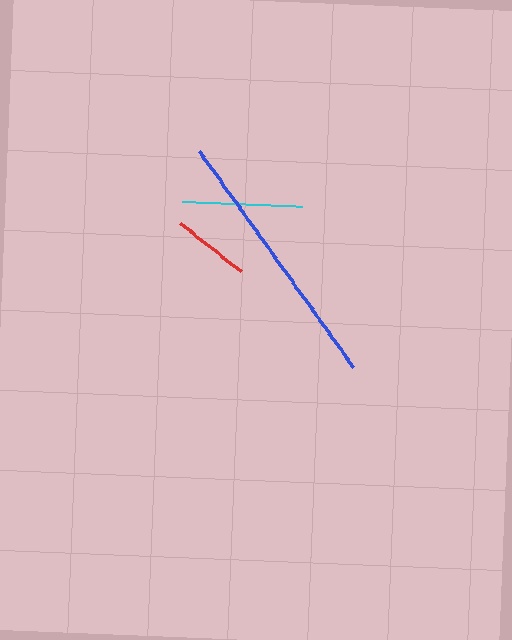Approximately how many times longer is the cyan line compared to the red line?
The cyan line is approximately 1.5 times the length of the red line.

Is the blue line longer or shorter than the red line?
The blue line is longer than the red line.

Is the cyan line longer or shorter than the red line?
The cyan line is longer than the red line.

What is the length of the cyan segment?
The cyan segment is approximately 120 pixels long.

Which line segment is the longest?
The blue line is the longest at approximately 266 pixels.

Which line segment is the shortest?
The red line is the shortest at approximately 78 pixels.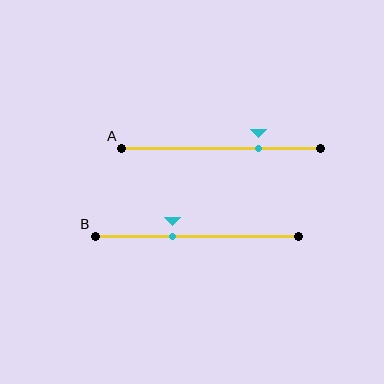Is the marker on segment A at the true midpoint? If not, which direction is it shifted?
No, the marker on segment A is shifted to the right by about 19% of the segment length.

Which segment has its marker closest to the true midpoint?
Segment B has its marker closest to the true midpoint.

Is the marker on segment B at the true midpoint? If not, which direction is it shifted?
No, the marker on segment B is shifted to the left by about 12% of the segment length.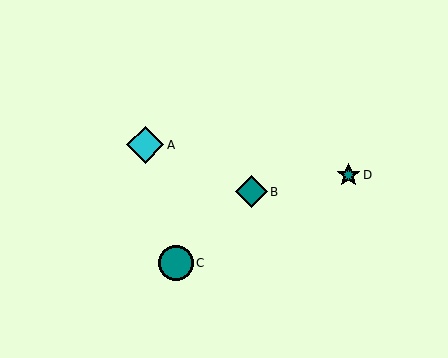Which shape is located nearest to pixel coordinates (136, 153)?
The cyan diamond (labeled A) at (145, 145) is nearest to that location.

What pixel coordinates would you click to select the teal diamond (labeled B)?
Click at (251, 192) to select the teal diamond B.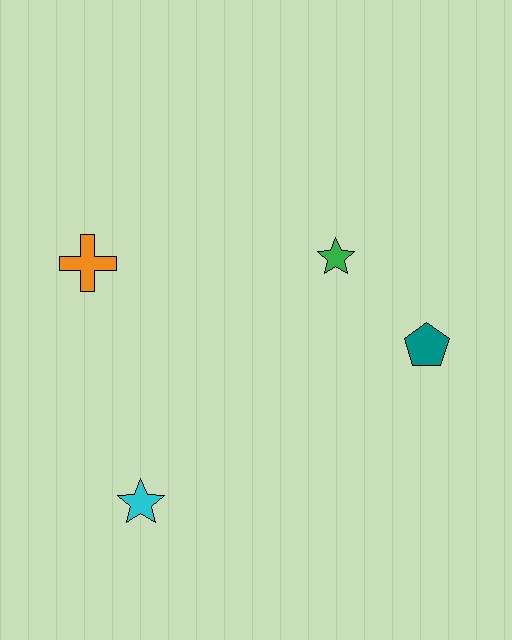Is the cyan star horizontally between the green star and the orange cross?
Yes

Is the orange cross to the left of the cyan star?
Yes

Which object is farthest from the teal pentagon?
The orange cross is farthest from the teal pentagon.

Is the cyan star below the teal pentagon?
Yes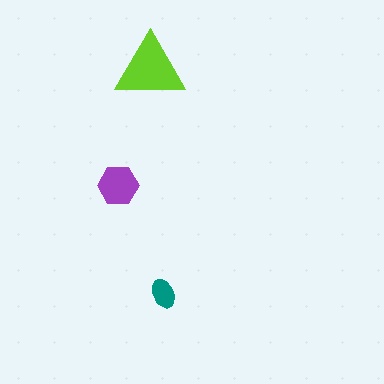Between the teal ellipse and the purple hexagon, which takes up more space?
The purple hexagon.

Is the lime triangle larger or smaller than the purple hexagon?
Larger.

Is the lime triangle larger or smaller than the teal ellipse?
Larger.